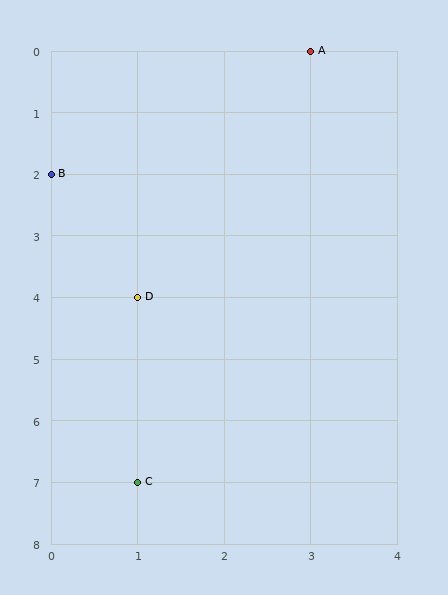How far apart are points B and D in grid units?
Points B and D are 1 column and 2 rows apart (about 2.2 grid units diagonally).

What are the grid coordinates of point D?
Point D is at grid coordinates (1, 4).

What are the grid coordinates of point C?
Point C is at grid coordinates (1, 7).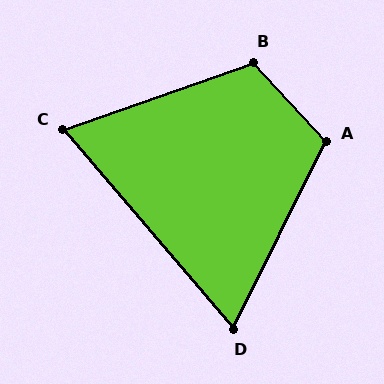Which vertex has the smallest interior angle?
D, at approximately 67 degrees.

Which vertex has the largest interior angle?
B, at approximately 113 degrees.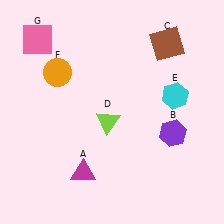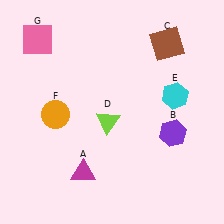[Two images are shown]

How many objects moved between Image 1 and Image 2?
1 object moved between the two images.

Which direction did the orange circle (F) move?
The orange circle (F) moved down.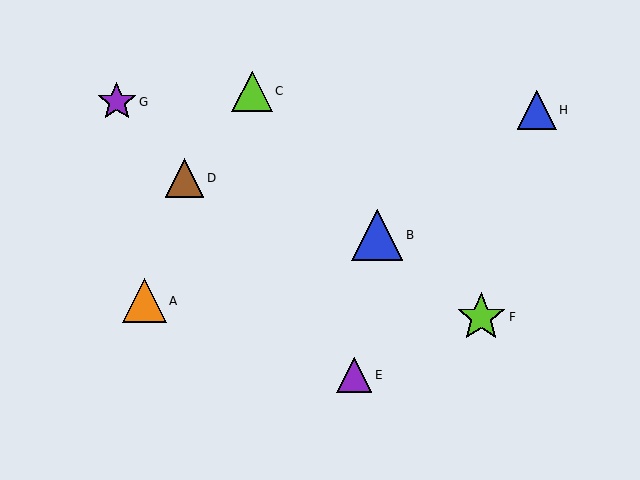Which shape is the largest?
The blue triangle (labeled B) is the largest.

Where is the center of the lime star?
The center of the lime star is at (481, 317).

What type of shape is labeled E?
Shape E is a purple triangle.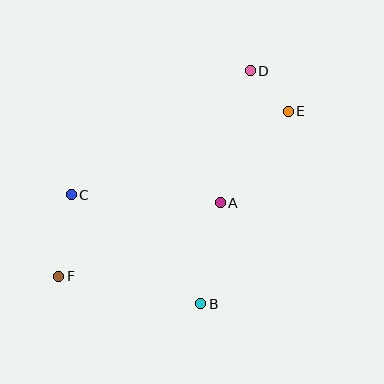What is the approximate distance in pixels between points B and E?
The distance between B and E is approximately 211 pixels.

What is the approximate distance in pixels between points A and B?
The distance between A and B is approximately 103 pixels.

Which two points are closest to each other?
Points D and E are closest to each other.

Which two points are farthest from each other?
Points E and F are farthest from each other.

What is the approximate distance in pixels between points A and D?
The distance between A and D is approximately 135 pixels.